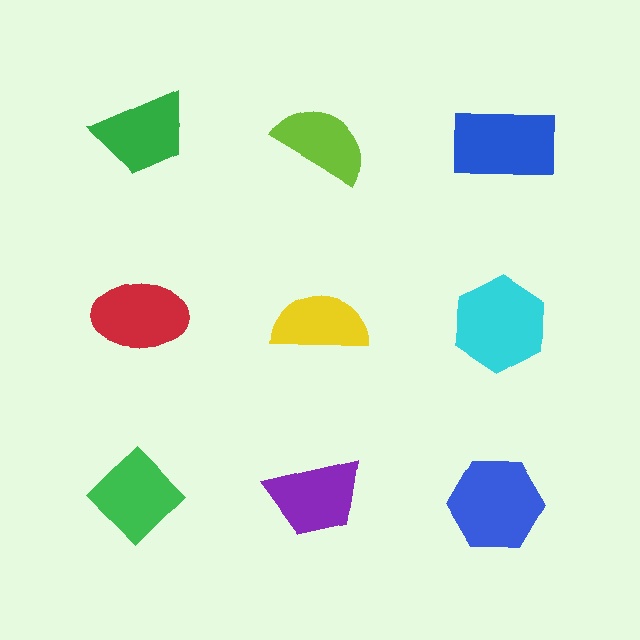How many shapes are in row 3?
3 shapes.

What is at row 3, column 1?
A green diamond.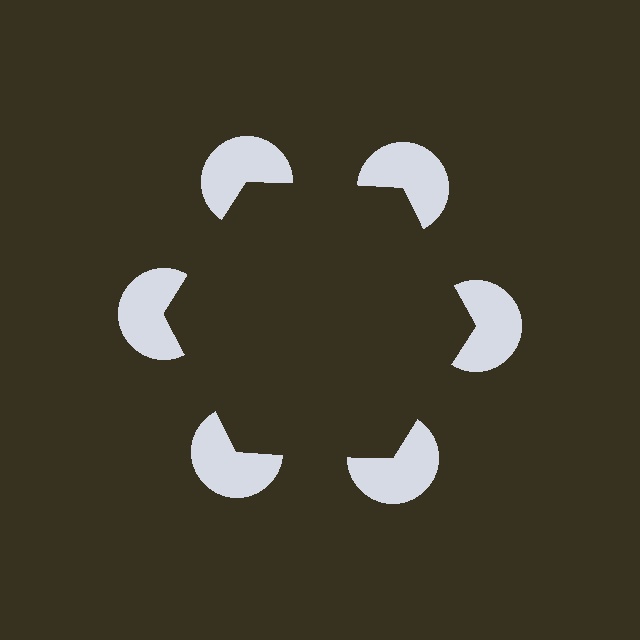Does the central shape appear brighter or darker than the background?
It typically appears slightly darker than the background, even though no actual brightness change is drawn.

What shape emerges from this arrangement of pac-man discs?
An illusory hexagon — its edges are inferred from the aligned wedge cuts in the pac-man discs, not physically drawn.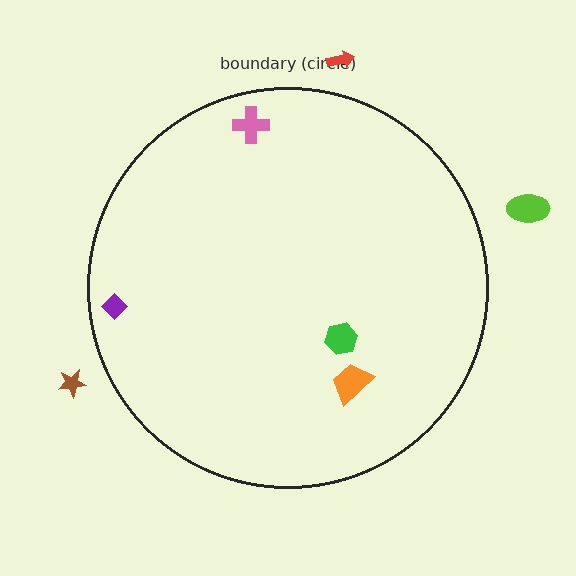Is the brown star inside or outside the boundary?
Outside.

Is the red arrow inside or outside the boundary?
Outside.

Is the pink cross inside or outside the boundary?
Inside.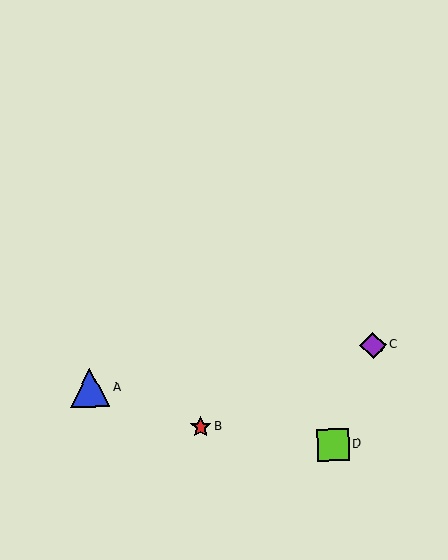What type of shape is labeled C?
Shape C is a purple diamond.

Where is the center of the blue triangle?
The center of the blue triangle is at (90, 388).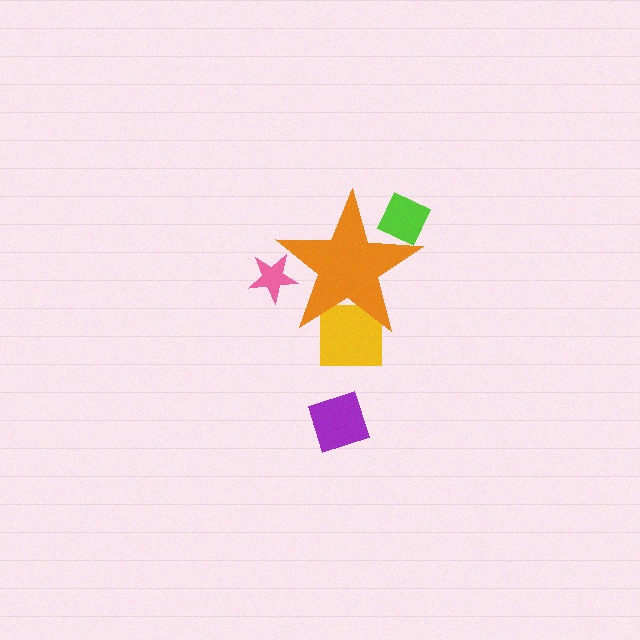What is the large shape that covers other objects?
An orange star.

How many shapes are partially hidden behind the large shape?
3 shapes are partially hidden.